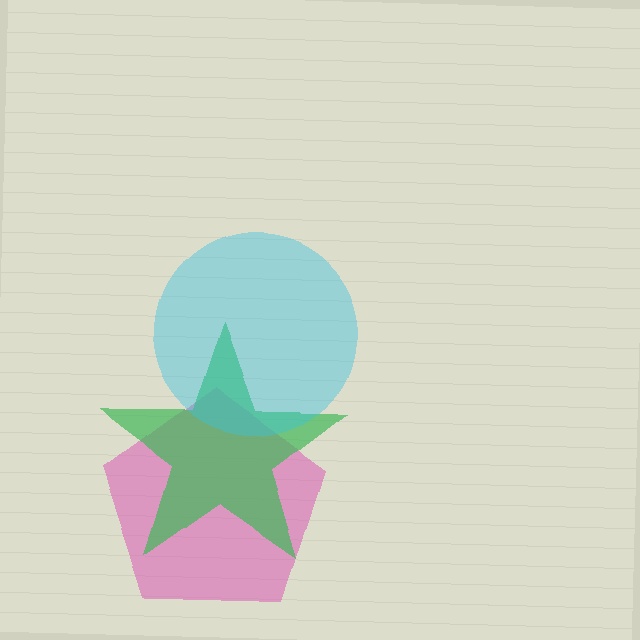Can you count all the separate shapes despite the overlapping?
Yes, there are 3 separate shapes.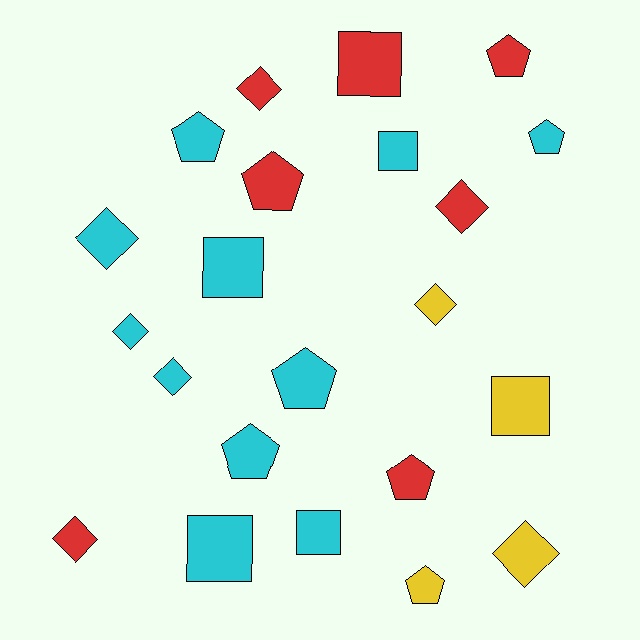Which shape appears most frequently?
Diamond, with 8 objects.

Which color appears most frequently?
Cyan, with 11 objects.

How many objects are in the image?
There are 22 objects.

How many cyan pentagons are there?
There are 4 cyan pentagons.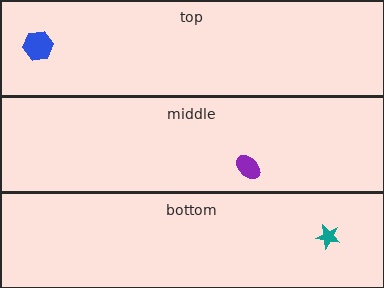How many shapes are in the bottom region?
1.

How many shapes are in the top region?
1.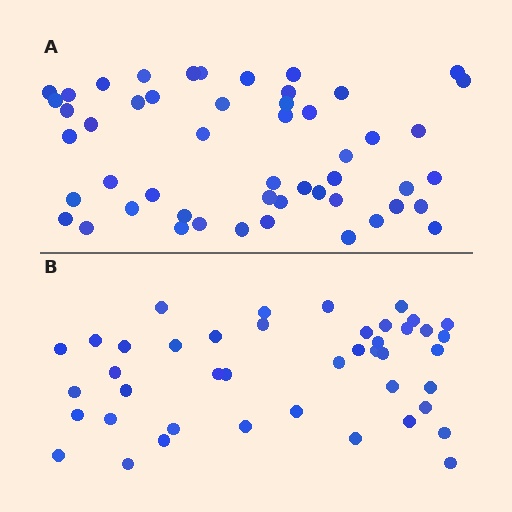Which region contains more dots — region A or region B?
Region A (the top region) has more dots.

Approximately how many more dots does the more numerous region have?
Region A has roughly 8 or so more dots than region B.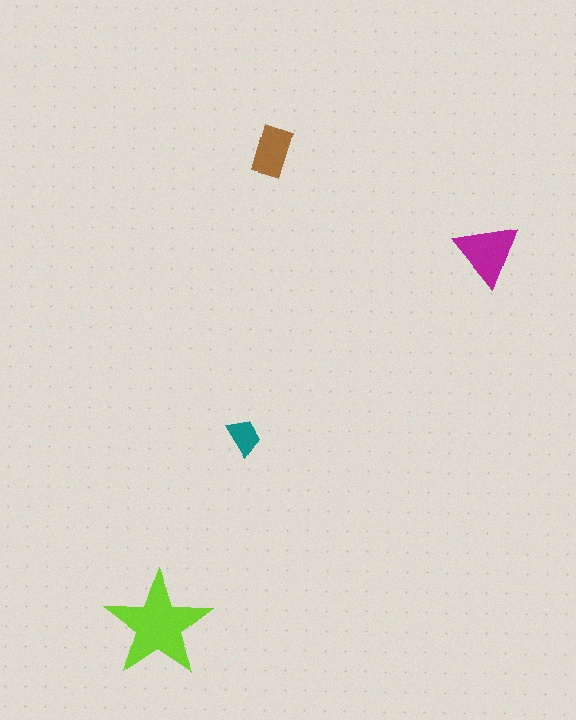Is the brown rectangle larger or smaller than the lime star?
Smaller.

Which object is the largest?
The lime star.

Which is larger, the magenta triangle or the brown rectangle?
The magenta triangle.